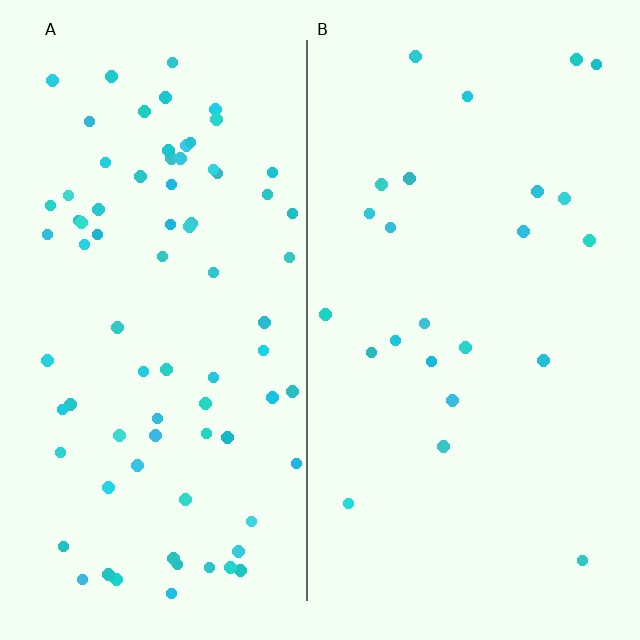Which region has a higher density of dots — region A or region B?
A (the left).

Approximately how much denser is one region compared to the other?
Approximately 3.3× — region A over region B.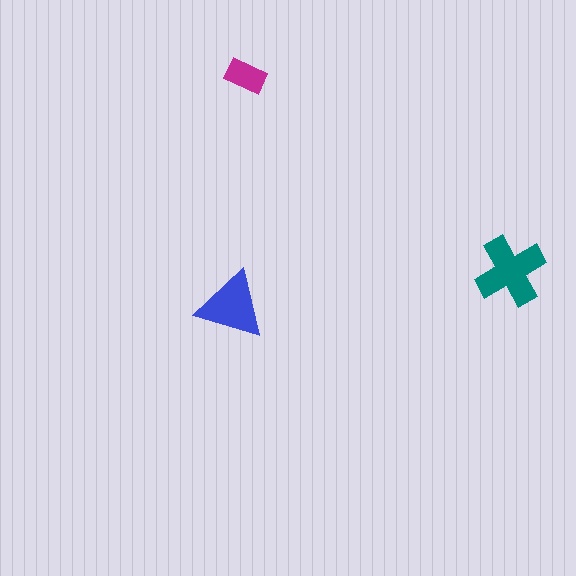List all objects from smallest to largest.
The magenta rectangle, the blue triangle, the teal cross.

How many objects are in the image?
There are 3 objects in the image.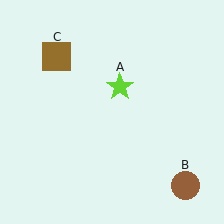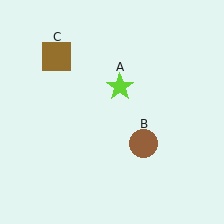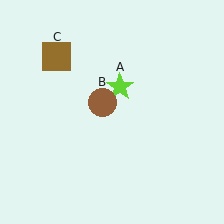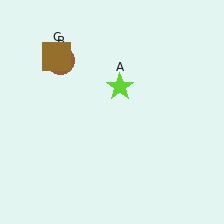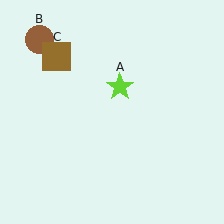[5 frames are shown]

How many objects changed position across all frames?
1 object changed position: brown circle (object B).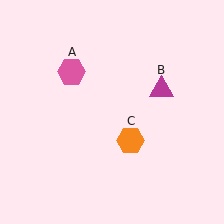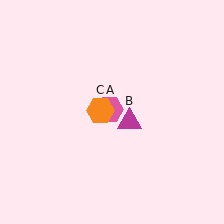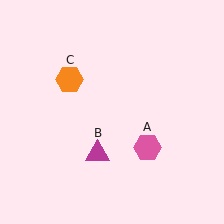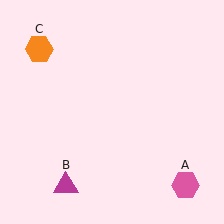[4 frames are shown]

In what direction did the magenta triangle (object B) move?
The magenta triangle (object B) moved down and to the left.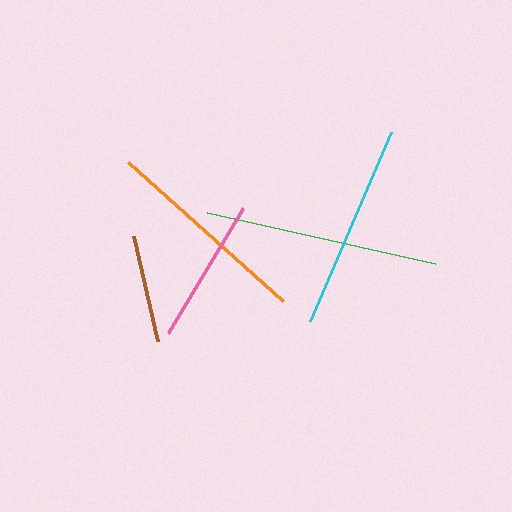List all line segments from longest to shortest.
From longest to shortest: green, orange, cyan, pink, brown.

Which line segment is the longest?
The green line is the longest at approximately 233 pixels.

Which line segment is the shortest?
The brown line is the shortest at approximately 108 pixels.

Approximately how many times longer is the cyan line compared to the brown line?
The cyan line is approximately 1.9 times the length of the brown line.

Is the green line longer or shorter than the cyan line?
The green line is longer than the cyan line.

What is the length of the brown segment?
The brown segment is approximately 108 pixels long.